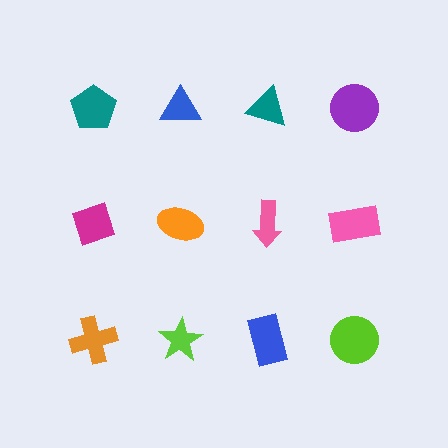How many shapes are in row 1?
4 shapes.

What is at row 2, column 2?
An orange ellipse.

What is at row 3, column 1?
An orange cross.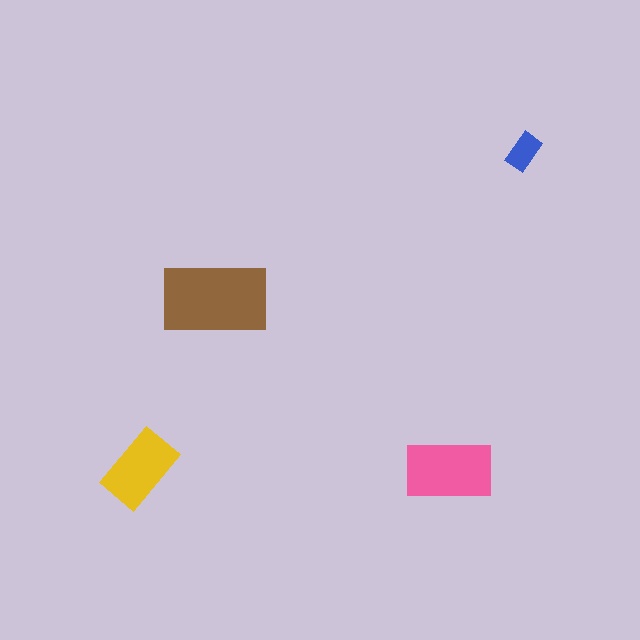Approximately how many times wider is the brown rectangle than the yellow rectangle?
About 1.5 times wider.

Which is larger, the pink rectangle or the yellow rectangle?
The pink one.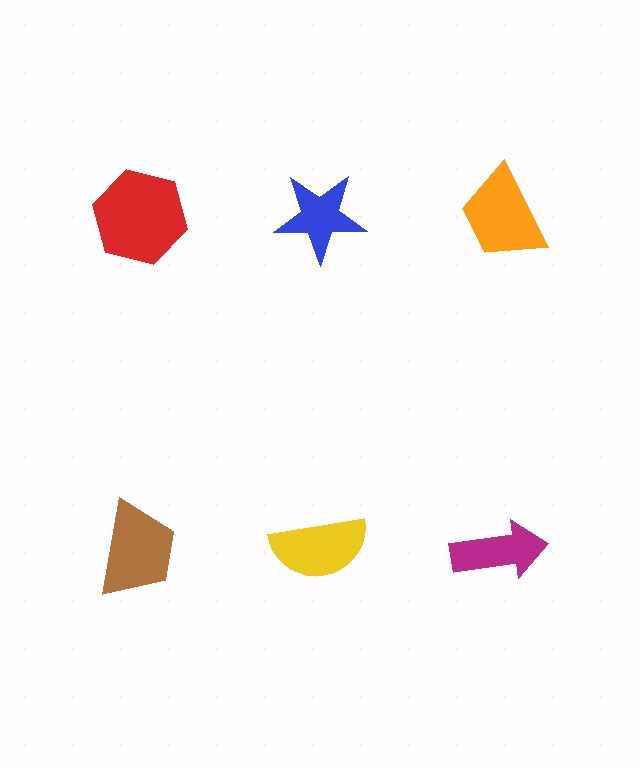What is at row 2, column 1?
A brown trapezoid.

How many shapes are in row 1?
3 shapes.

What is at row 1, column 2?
A blue star.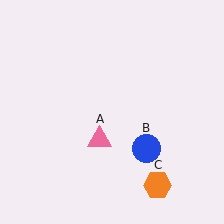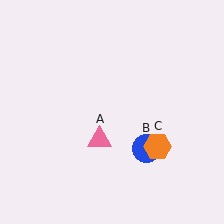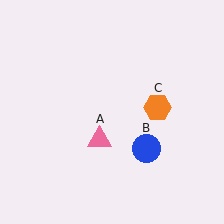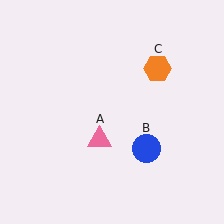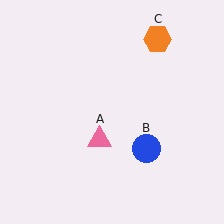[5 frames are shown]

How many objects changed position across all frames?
1 object changed position: orange hexagon (object C).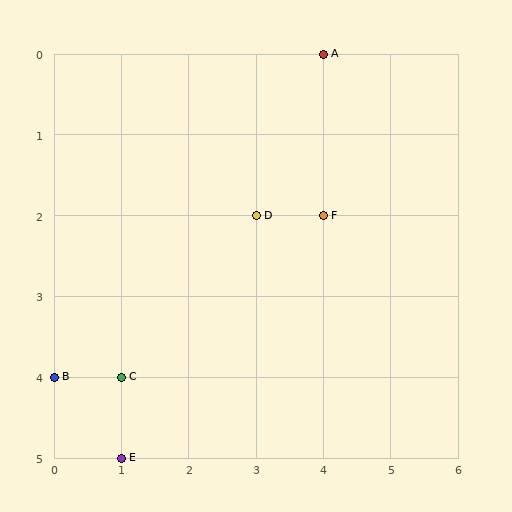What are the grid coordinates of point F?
Point F is at grid coordinates (4, 2).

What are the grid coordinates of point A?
Point A is at grid coordinates (4, 0).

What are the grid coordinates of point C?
Point C is at grid coordinates (1, 4).